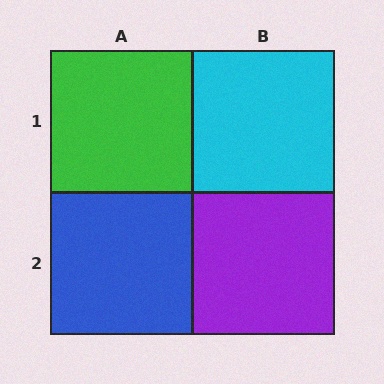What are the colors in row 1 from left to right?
Green, cyan.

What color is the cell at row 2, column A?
Blue.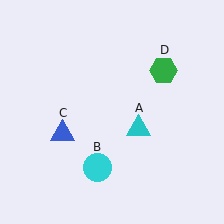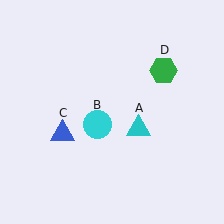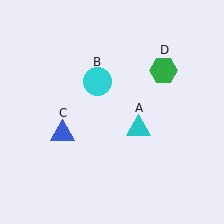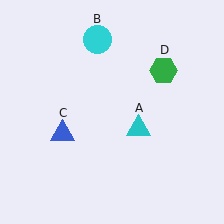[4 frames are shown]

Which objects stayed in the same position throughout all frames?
Cyan triangle (object A) and blue triangle (object C) and green hexagon (object D) remained stationary.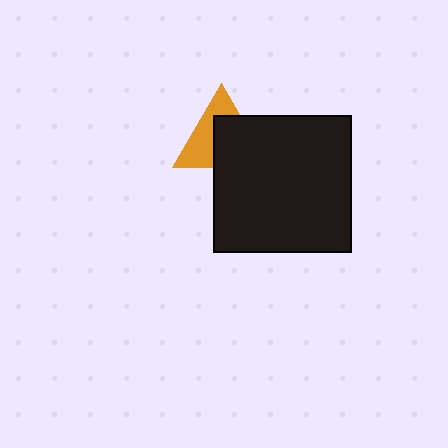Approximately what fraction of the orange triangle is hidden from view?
Roughly 52% of the orange triangle is hidden behind the black square.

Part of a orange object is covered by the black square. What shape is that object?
It is a triangle.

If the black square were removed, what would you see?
You would see the complete orange triangle.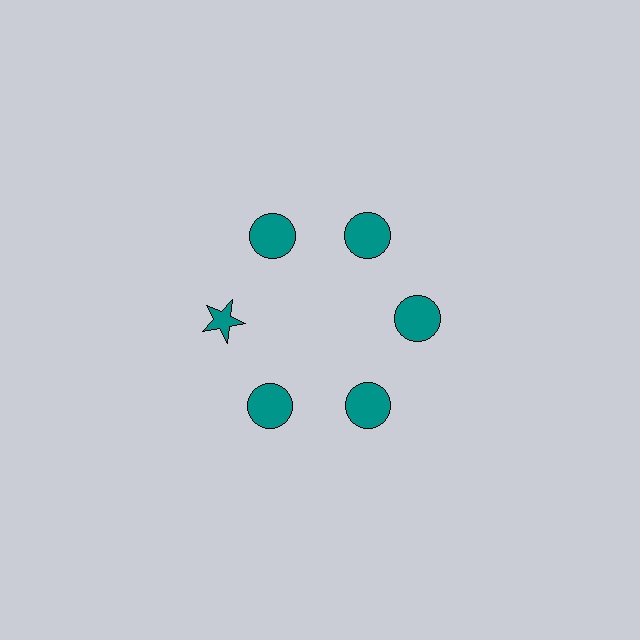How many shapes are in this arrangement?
There are 6 shapes arranged in a ring pattern.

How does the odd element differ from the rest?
It has a different shape: star instead of circle.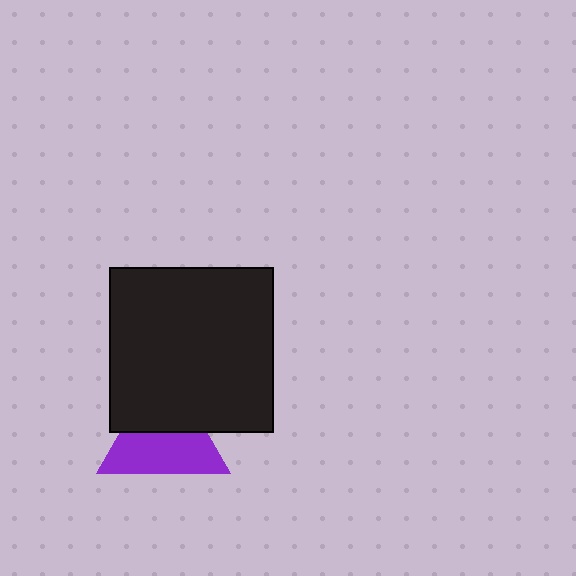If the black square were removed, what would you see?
You would see the complete purple triangle.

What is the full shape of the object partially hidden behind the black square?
The partially hidden object is a purple triangle.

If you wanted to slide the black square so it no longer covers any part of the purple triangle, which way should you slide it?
Slide it up — that is the most direct way to separate the two shapes.